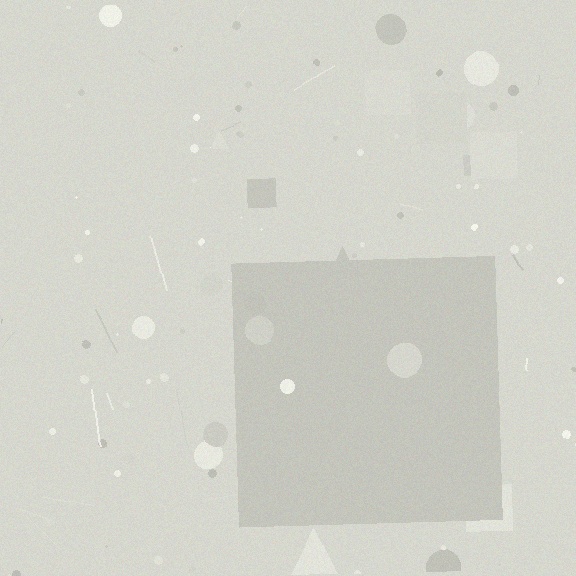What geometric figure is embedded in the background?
A square is embedded in the background.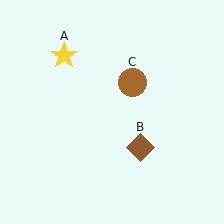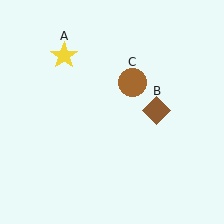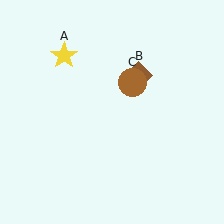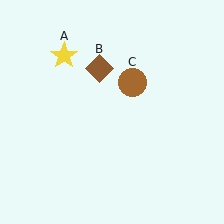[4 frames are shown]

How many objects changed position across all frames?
1 object changed position: brown diamond (object B).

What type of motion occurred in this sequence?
The brown diamond (object B) rotated counterclockwise around the center of the scene.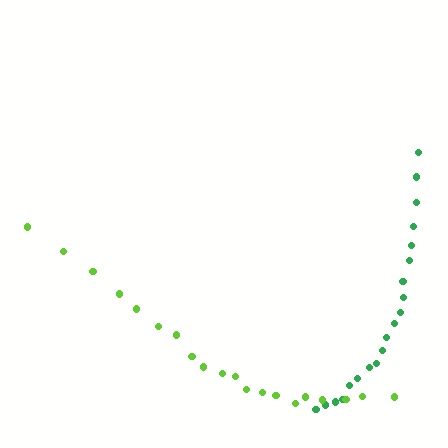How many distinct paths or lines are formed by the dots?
There are 2 distinct paths.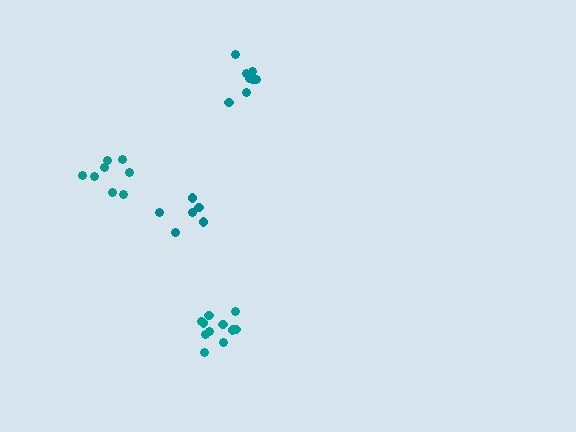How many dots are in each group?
Group 1: 6 dots, Group 2: 11 dots, Group 3: 9 dots, Group 4: 8 dots (34 total).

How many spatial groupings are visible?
There are 4 spatial groupings.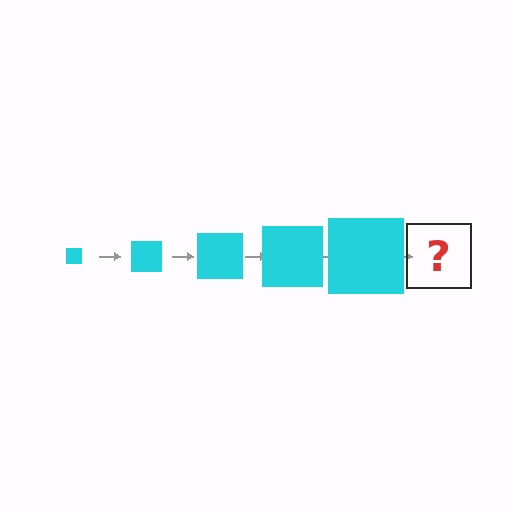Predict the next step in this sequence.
The next step is a cyan square, larger than the previous one.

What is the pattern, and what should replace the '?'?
The pattern is that the square gets progressively larger each step. The '?' should be a cyan square, larger than the previous one.